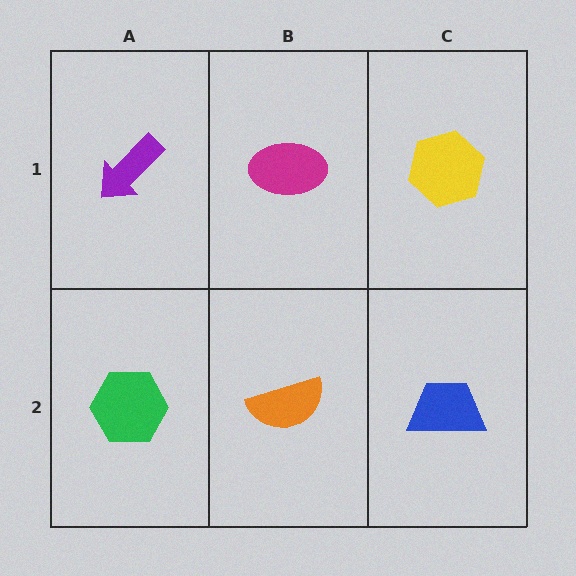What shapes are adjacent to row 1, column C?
A blue trapezoid (row 2, column C), a magenta ellipse (row 1, column B).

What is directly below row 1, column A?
A green hexagon.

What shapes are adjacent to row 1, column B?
An orange semicircle (row 2, column B), a purple arrow (row 1, column A), a yellow hexagon (row 1, column C).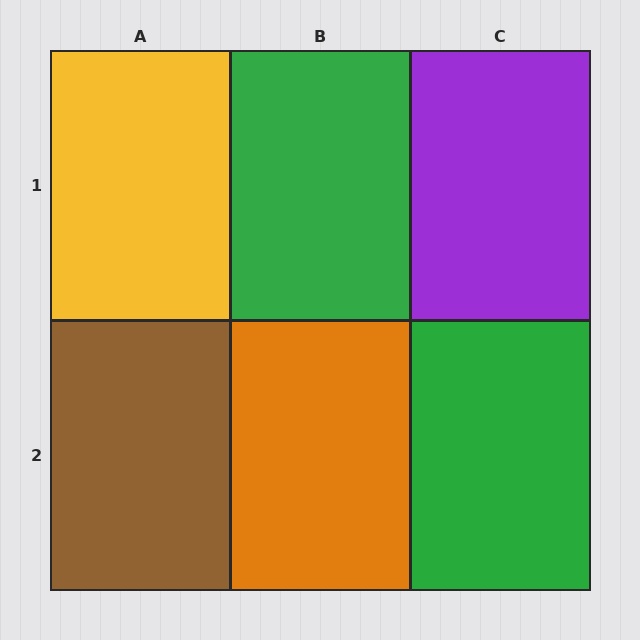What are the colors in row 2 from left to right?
Brown, orange, green.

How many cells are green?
2 cells are green.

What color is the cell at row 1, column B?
Green.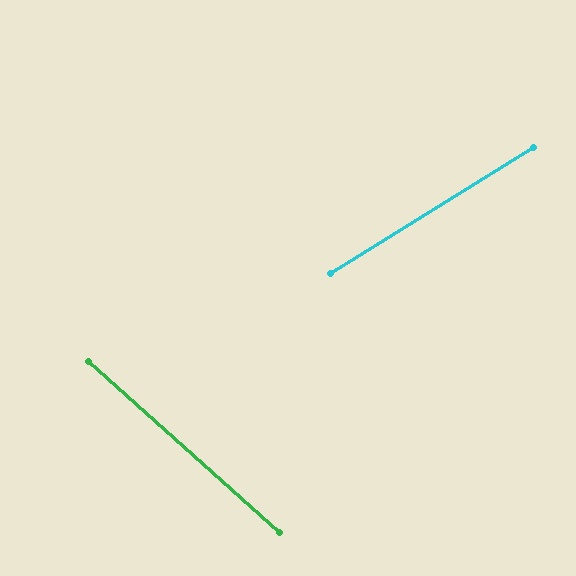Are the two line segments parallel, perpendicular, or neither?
Neither parallel nor perpendicular — they differ by about 74°.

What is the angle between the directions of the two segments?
Approximately 74 degrees.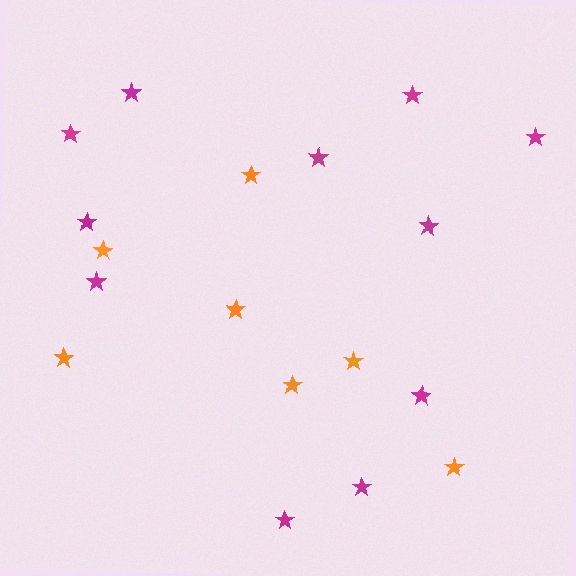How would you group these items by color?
There are 2 groups: one group of orange stars (7) and one group of magenta stars (11).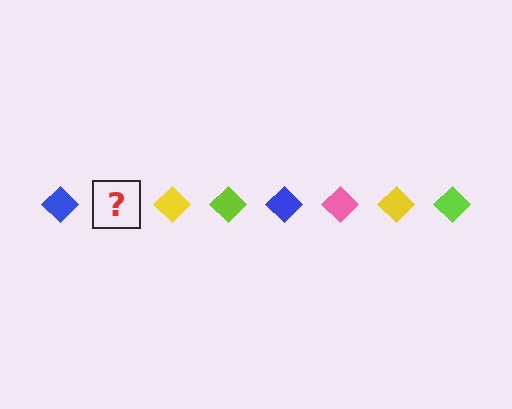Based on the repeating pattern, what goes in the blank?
The blank should be a pink diamond.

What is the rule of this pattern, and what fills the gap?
The rule is that the pattern cycles through blue, pink, yellow, lime diamonds. The gap should be filled with a pink diamond.